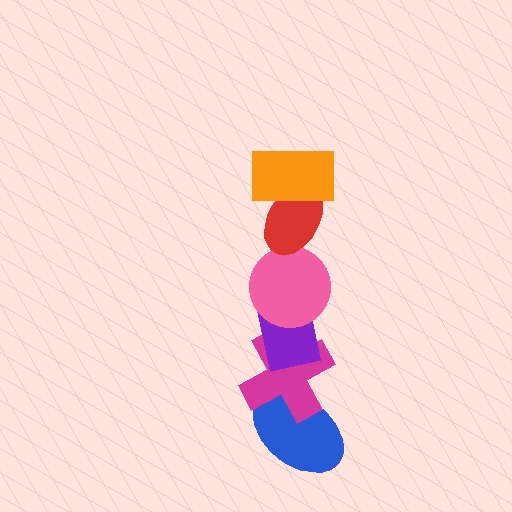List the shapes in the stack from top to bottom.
From top to bottom: the orange rectangle, the red ellipse, the pink circle, the purple rectangle, the magenta cross, the blue ellipse.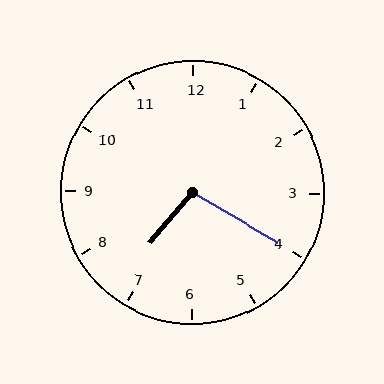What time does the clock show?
7:20.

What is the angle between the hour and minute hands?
Approximately 100 degrees.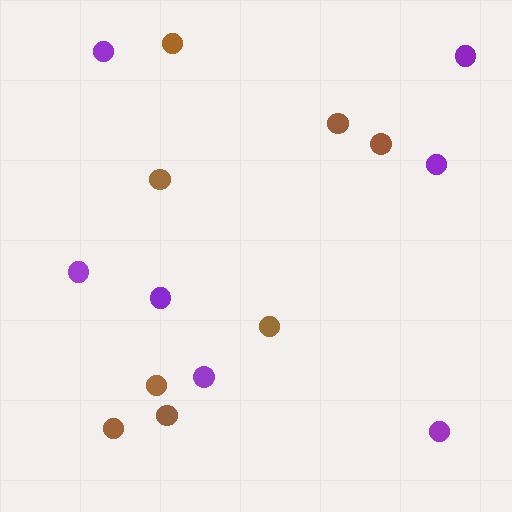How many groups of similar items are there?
There are 2 groups: one group of brown circles (8) and one group of purple circles (7).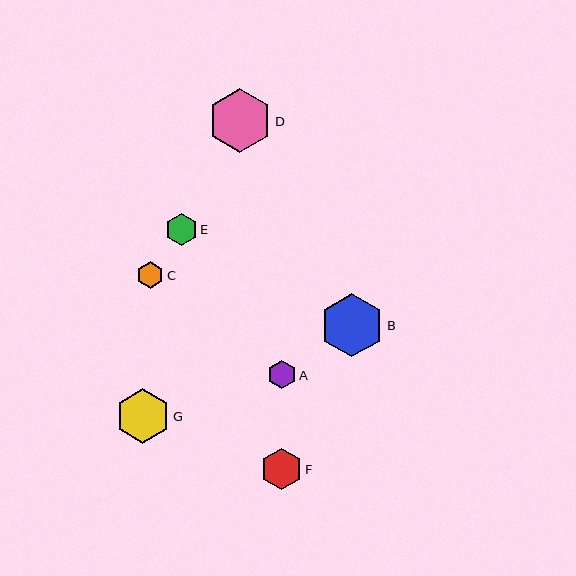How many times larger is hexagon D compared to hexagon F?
Hexagon D is approximately 1.5 times the size of hexagon F.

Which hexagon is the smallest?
Hexagon C is the smallest with a size of approximately 27 pixels.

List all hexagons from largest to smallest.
From largest to smallest: D, B, G, F, E, A, C.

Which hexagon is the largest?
Hexagon D is the largest with a size of approximately 64 pixels.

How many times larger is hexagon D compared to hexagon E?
Hexagon D is approximately 2.0 times the size of hexagon E.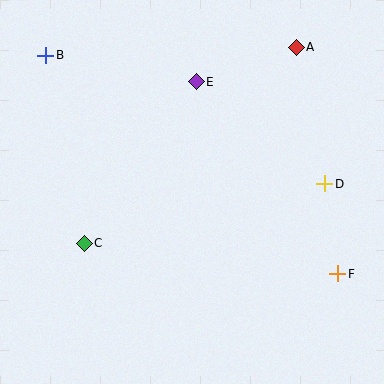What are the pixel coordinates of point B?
Point B is at (46, 55).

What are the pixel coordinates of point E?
Point E is at (196, 82).